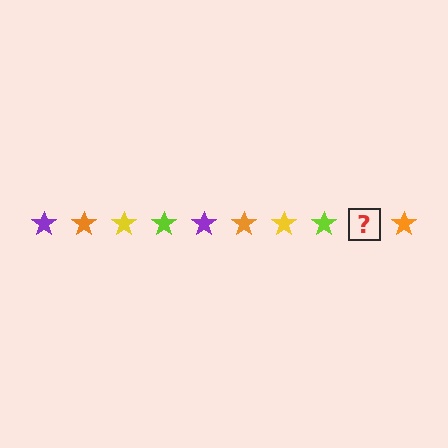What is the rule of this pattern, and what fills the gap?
The rule is that the pattern cycles through purple, orange, yellow, lime stars. The gap should be filled with a purple star.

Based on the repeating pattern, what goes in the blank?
The blank should be a purple star.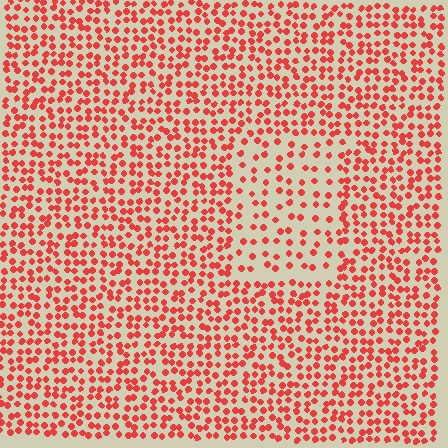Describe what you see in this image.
The image contains small red elements arranged at two different densities. A rectangle-shaped region is visible where the elements are less densely packed than the surrounding area.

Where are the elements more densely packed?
The elements are more densely packed outside the rectangle boundary.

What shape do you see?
I see a rectangle.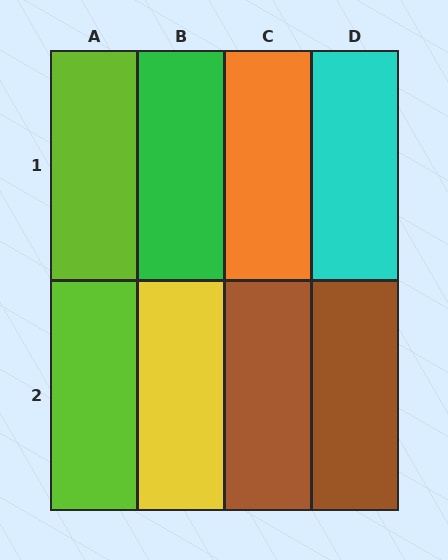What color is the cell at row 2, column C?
Brown.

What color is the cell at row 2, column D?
Brown.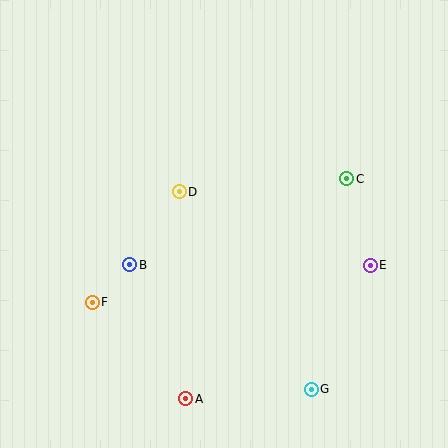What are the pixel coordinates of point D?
Point D is at (179, 192).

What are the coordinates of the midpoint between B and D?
The midpoint between B and D is at (155, 228).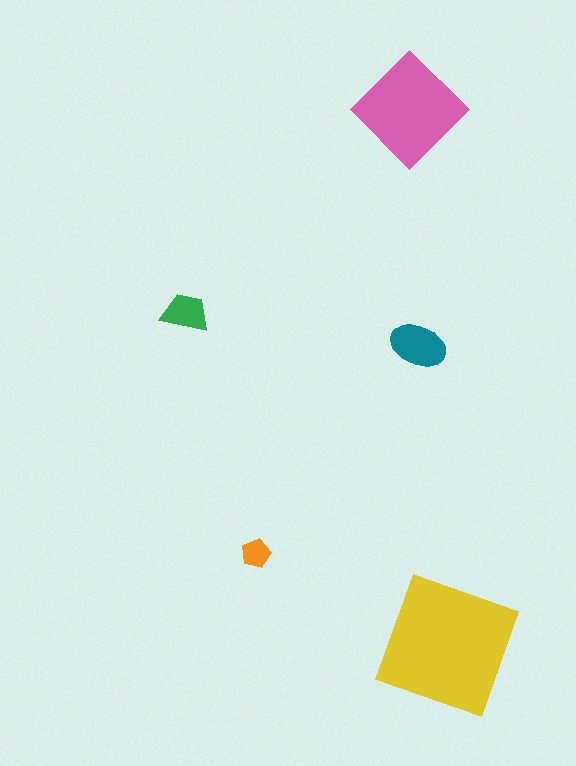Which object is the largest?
The yellow square.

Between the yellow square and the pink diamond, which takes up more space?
The yellow square.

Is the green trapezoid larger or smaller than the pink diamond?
Smaller.